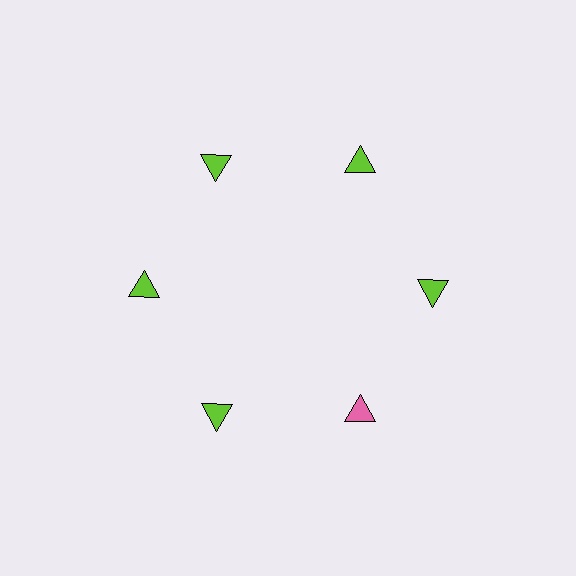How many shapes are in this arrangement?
There are 6 shapes arranged in a ring pattern.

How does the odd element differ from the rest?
It has a different color: pink instead of lime.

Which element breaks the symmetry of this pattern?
The pink triangle at roughly the 5 o'clock position breaks the symmetry. All other shapes are lime triangles.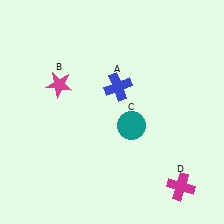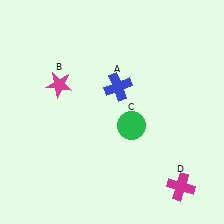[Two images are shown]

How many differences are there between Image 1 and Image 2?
There is 1 difference between the two images.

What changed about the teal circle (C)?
In Image 1, C is teal. In Image 2, it changed to green.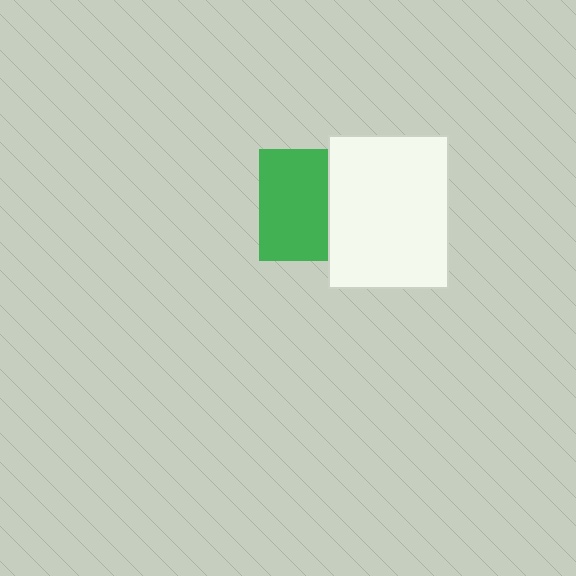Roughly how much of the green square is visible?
About half of it is visible (roughly 61%).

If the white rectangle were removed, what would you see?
You would see the complete green square.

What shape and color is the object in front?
The object in front is a white rectangle.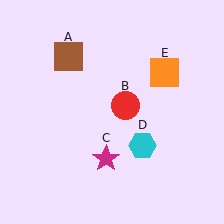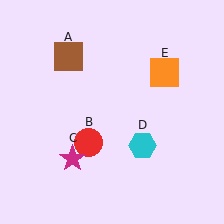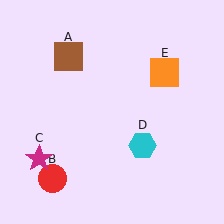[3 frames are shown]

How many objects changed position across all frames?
2 objects changed position: red circle (object B), magenta star (object C).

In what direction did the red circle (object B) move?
The red circle (object B) moved down and to the left.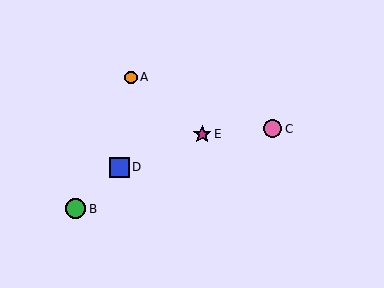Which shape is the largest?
The blue square (labeled D) is the largest.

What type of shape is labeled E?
Shape E is a magenta star.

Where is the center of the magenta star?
The center of the magenta star is at (202, 134).